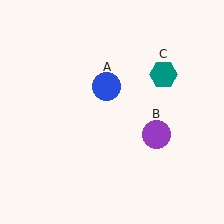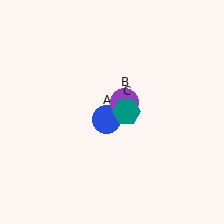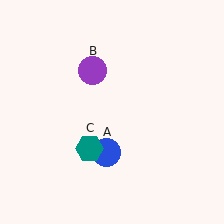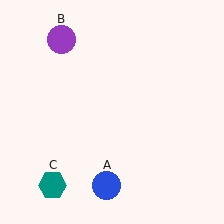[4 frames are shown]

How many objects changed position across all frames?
3 objects changed position: blue circle (object A), purple circle (object B), teal hexagon (object C).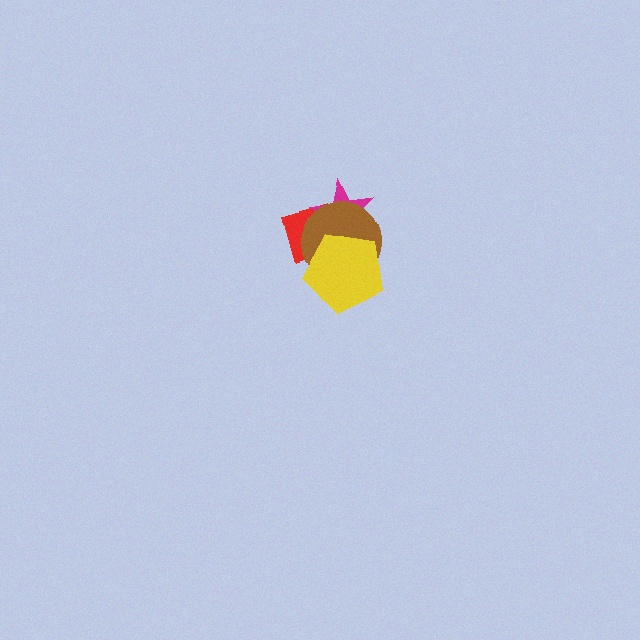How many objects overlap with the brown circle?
3 objects overlap with the brown circle.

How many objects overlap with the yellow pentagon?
3 objects overlap with the yellow pentagon.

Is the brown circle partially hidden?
Yes, it is partially covered by another shape.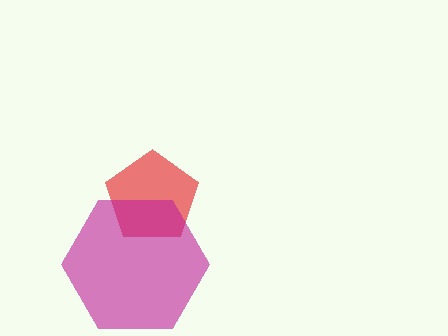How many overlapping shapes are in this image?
There are 2 overlapping shapes in the image.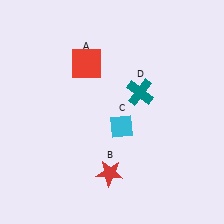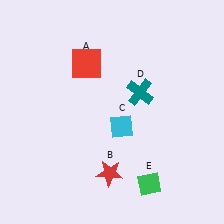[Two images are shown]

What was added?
A green diamond (E) was added in Image 2.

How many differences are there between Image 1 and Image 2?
There is 1 difference between the two images.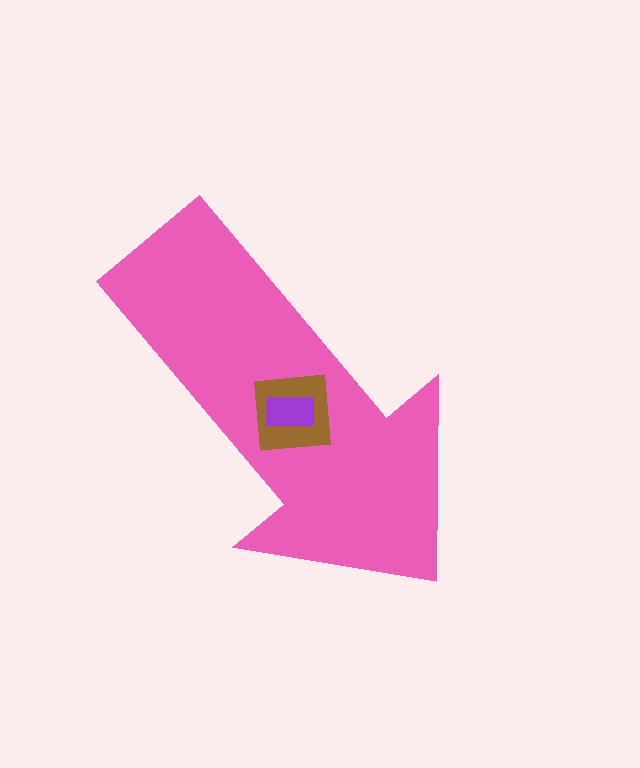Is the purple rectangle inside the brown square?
Yes.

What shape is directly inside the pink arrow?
The brown square.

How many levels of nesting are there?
3.